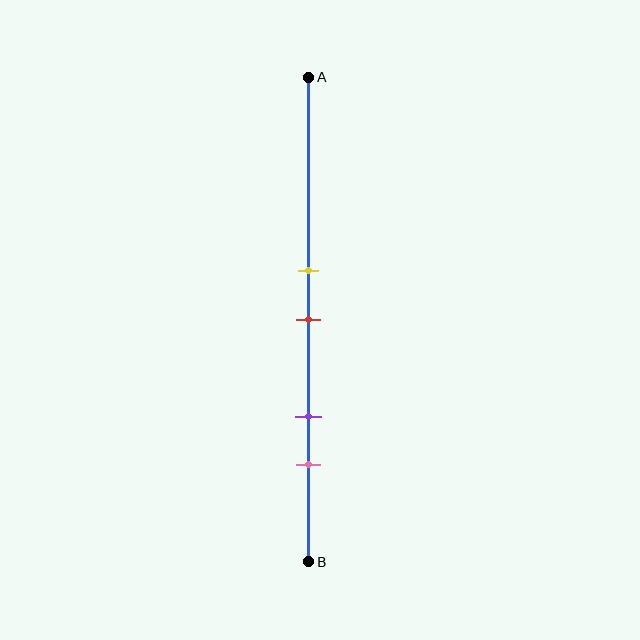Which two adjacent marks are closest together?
The yellow and red marks are the closest adjacent pair.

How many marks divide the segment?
There are 4 marks dividing the segment.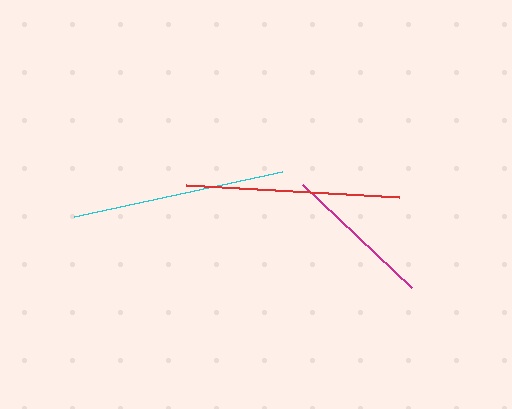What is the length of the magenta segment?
The magenta segment is approximately 150 pixels long.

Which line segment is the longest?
The red line is the longest at approximately 214 pixels.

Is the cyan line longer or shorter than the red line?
The red line is longer than the cyan line.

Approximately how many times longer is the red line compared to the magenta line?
The red line is approximately 1.4 times the length of the magenta line.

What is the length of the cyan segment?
The cyan segment is approximately 212 pixels long.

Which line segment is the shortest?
The magenta line is the shortest at approximately 150 pixels.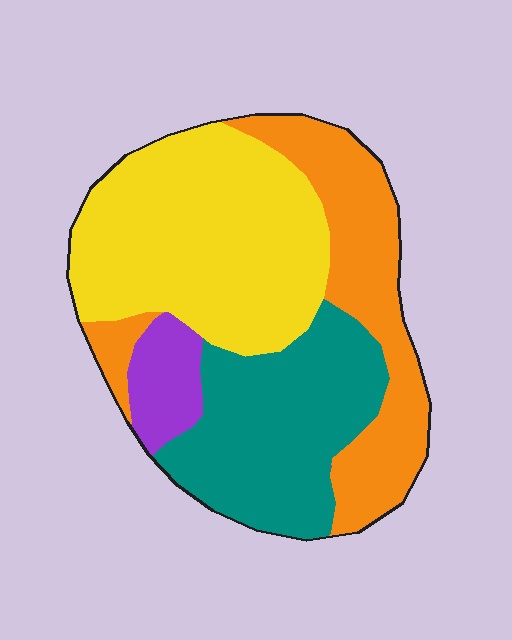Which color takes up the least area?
Purple, at roughly 5%.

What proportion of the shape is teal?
Teal takes up between a sixth and a third of the shape.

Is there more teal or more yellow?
Yellow.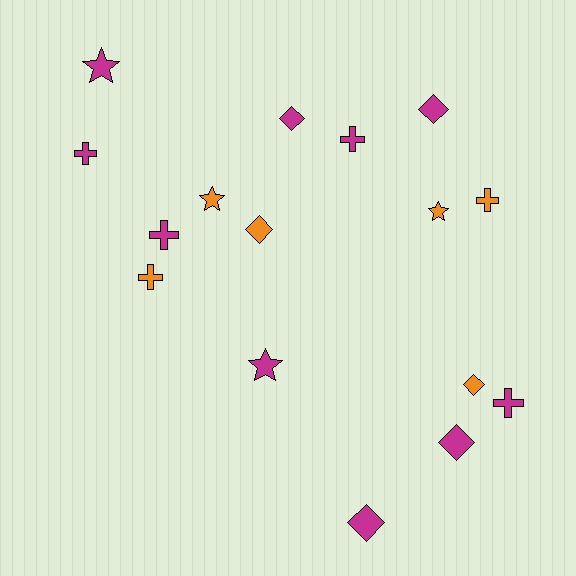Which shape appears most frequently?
Diamond, with 6 objects.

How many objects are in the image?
There are 16 objects.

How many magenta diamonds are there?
There are 4 magenta diamonds.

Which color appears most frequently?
Magenta, with 10 objects.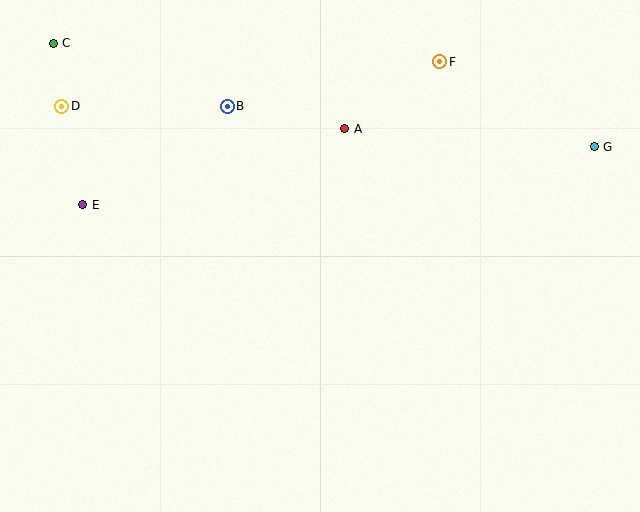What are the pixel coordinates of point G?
Point G is at (594, 147).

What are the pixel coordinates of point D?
Point D is at (62, 106).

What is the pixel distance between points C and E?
The distance between C and E is 164 pixels.